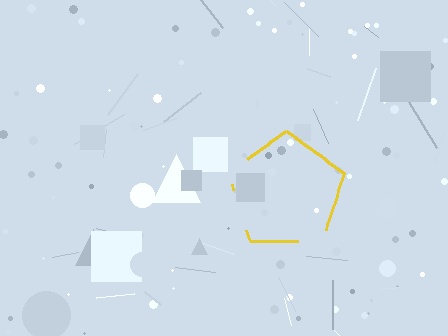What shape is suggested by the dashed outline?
The dashed outline suggests a pentagon.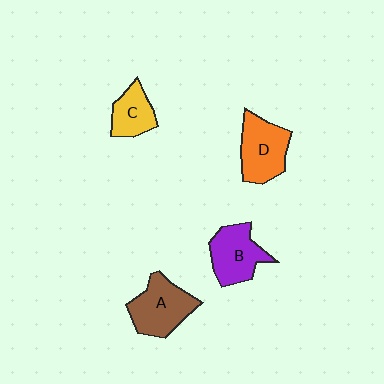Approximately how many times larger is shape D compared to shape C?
Approximately 1.5 times.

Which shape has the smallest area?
Shape C (yellow).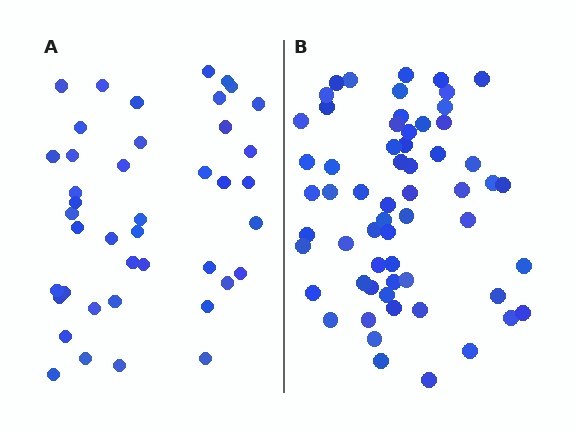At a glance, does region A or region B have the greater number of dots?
Region B (the right region) has more dots.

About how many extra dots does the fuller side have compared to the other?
Region B has approximately 20 more dots than region A.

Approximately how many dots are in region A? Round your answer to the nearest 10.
About 40 dots. (The exact count is 42, which rounds to 40.)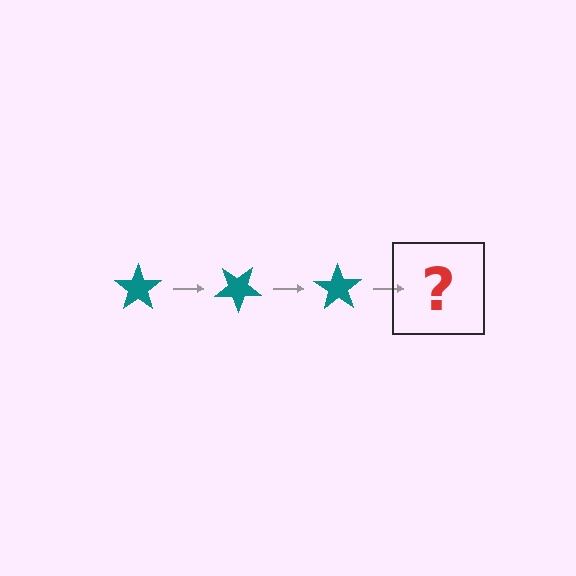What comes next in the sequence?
The next element should be a teal star rotated 105 degrees.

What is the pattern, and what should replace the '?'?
The pattern is that the star rotates 35 degrees each step. The '?' should be a teal star rotated 105 degrees.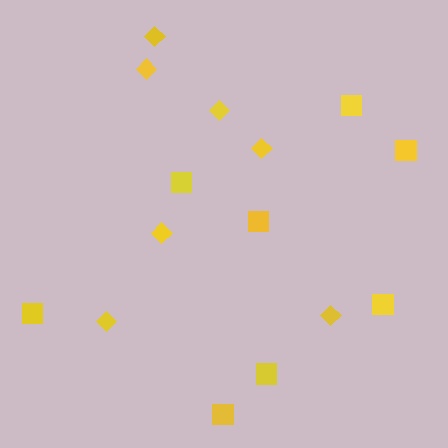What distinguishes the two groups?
There are 2 groups: one group of diamonds (7) and one group of squares (8).